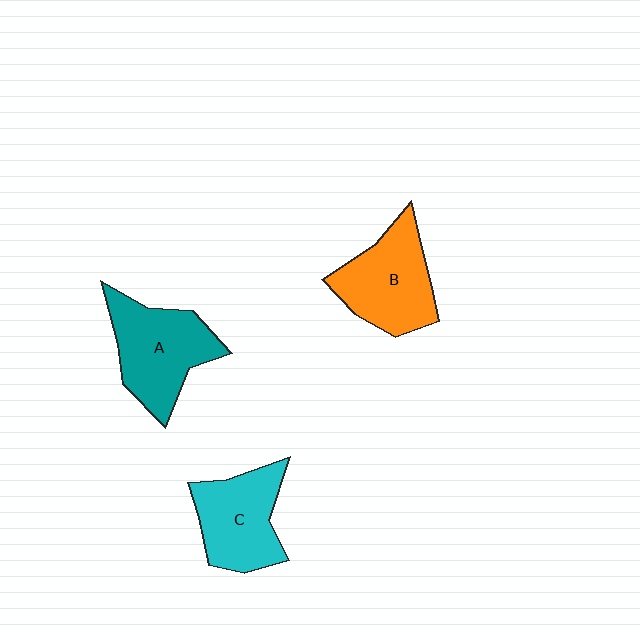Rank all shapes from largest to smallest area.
From largest to smallest: A (teal), B (orange), C (cyan).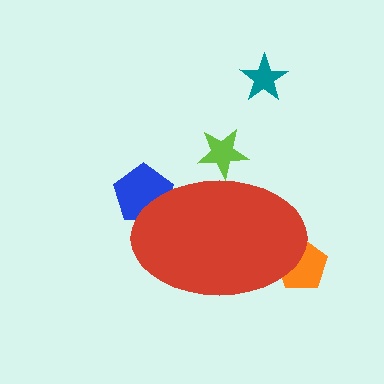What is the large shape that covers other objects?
A red ellipse.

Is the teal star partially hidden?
No, the teal star is fully visible.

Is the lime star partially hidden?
Yes, the lime star is partially hidden behind the red ellipse.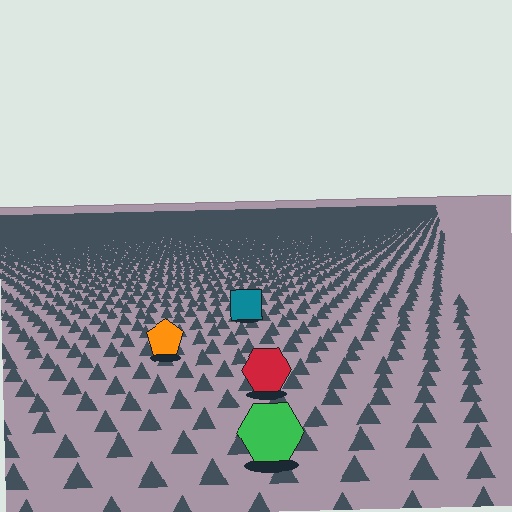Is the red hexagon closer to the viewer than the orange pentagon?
Yes. The red hexagon is closer — you can tell from the texture gradient: the ground texture is coarser near it.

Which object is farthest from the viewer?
The teal square is farthest from the viewer. It appears smaller and the ground texture around it is denser.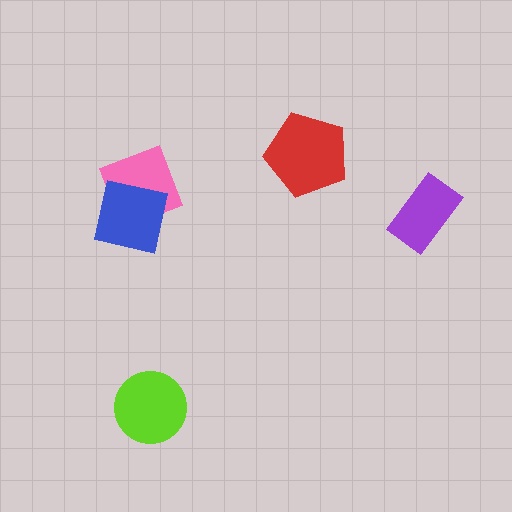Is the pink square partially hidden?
Yes, it is partially covered by another shape.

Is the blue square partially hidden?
No, no other shape covers it.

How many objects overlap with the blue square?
1 object overlaps with the blue square.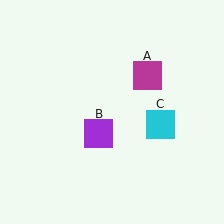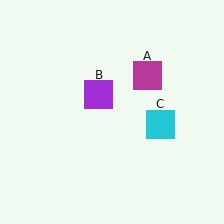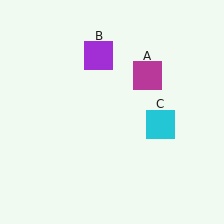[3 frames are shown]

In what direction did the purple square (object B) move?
The purple square (object B) moved up.